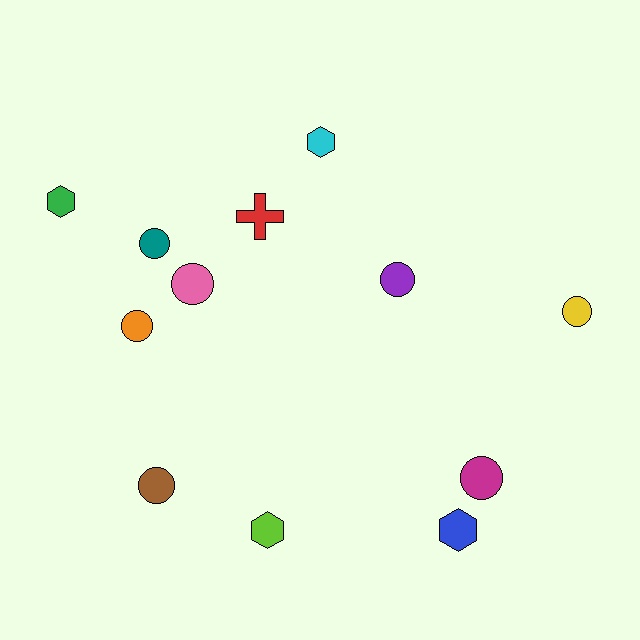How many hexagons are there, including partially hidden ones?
There are 4 hexagons.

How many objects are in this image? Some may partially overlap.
There are 12 objects.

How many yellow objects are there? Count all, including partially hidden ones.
There is 1 yellow object.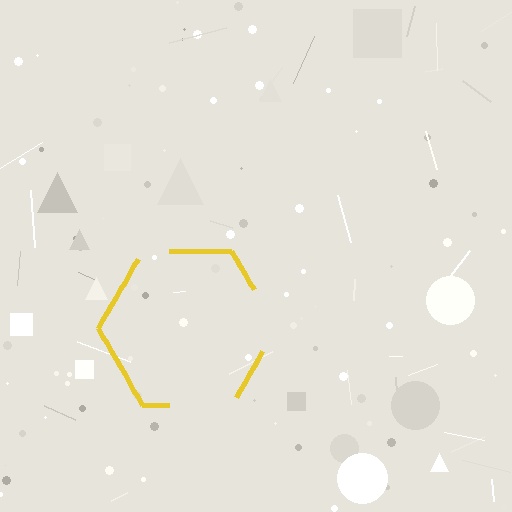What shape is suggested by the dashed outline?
The dashed outline suggests a hexagon.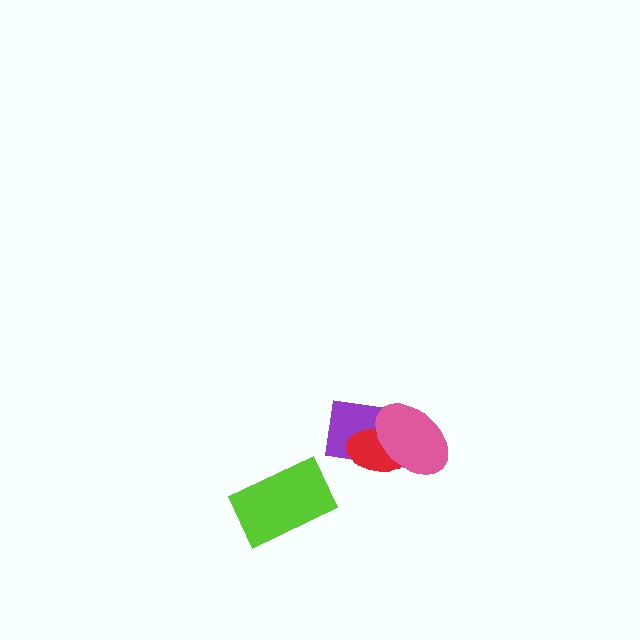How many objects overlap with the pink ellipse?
2 objects overlap with the pink ellipse.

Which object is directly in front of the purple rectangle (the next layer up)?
The red ellipse is directly in front of the purple rectangle.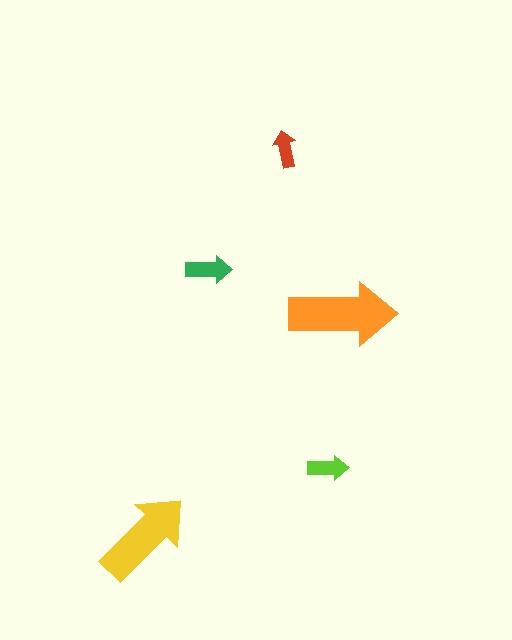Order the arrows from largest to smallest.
the orange one, the yellow one, the green one, the lime one, the red one.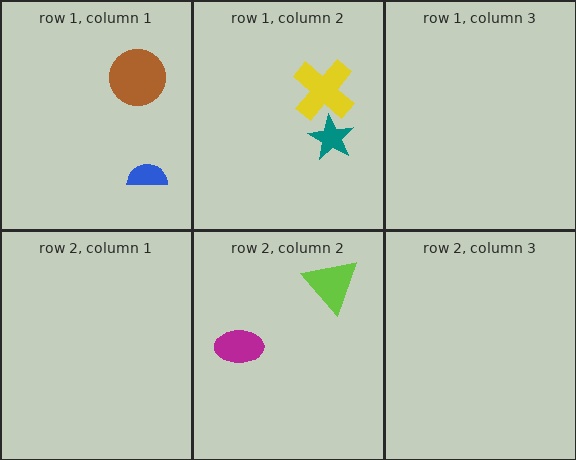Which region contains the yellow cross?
The row 1, column 2 region.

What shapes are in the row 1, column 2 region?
The teal star, the yellow cross.